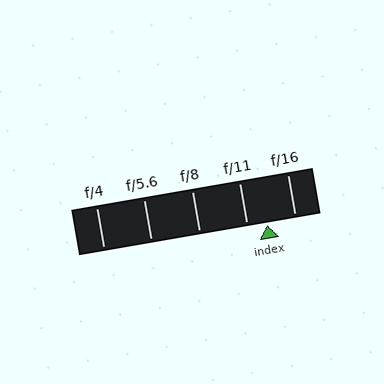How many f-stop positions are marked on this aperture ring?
There are 5 f-stop positions marked.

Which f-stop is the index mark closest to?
The index mark is closest to f/11.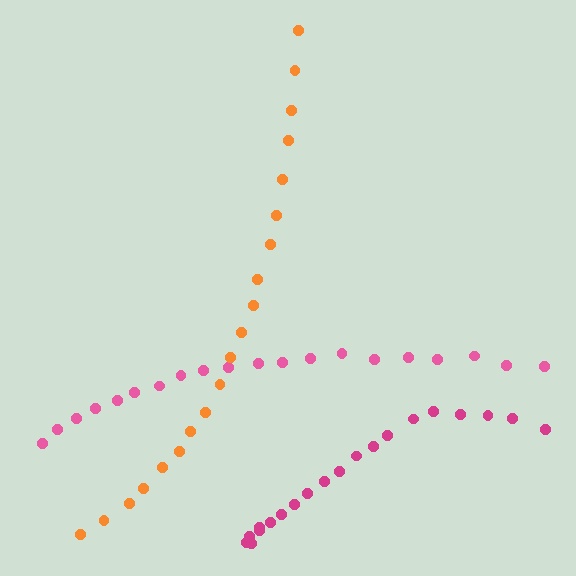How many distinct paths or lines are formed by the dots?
There are 3 distinct paths.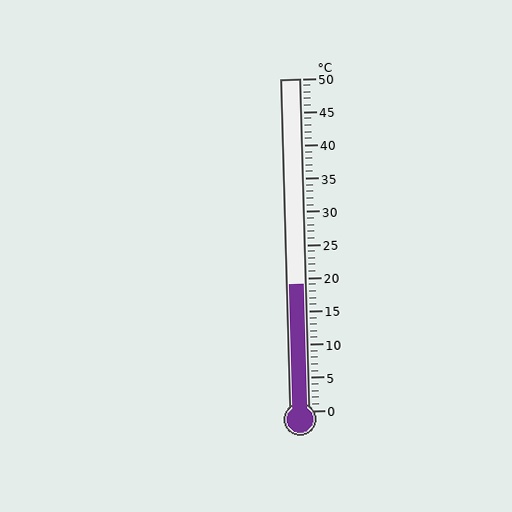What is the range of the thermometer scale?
The thermometer scale ranges from 0°C to 50°C.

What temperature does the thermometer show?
The thermometer shows approximately 19°C.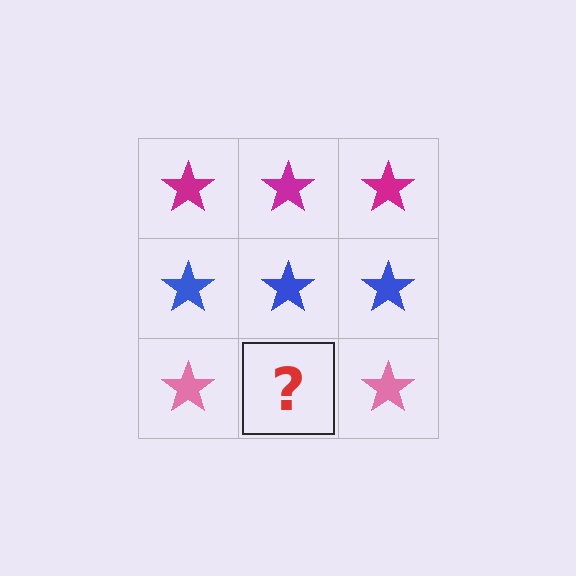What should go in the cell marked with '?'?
The missing cell should contain a pink star.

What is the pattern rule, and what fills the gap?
The rule is that each row has a consistent color. The gap should be filled with a pink star.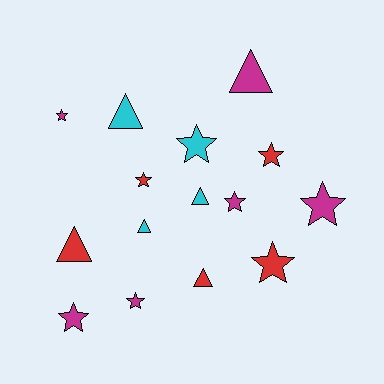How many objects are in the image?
There are 15 objects.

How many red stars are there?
There are 3 red stars.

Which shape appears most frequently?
Star, with 9 objects.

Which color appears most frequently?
Magenta, with 6 objects.